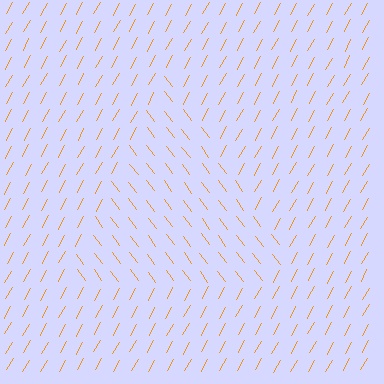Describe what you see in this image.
The image is filled with small orange line segments. A triangle region in the image has lines oriented differently from the surrounding lines, creating a visible texture boundary.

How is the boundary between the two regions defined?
The boundary is defined purely by a change in line orientation (approximately 65 degrees difference). All lines are the same color and thickness.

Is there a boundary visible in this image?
Yes, there is a texture boundary formed by a change in line orientation.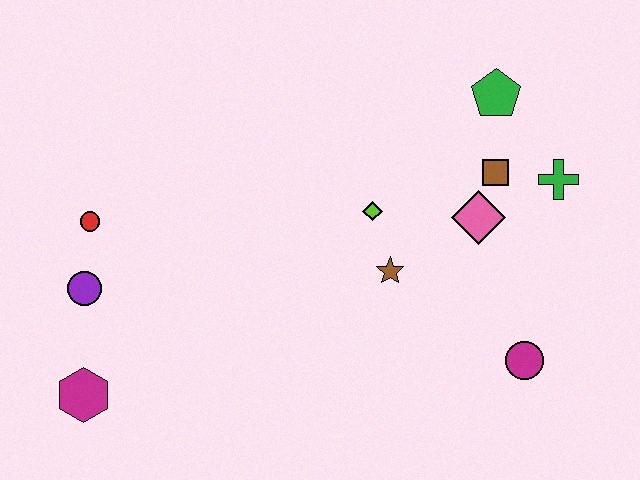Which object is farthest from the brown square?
The magenta hexagon is farthest from the brown square.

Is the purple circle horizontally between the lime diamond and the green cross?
No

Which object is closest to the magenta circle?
The pink diamond is closest to the magenta circle.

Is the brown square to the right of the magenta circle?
No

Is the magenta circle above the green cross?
No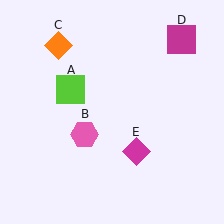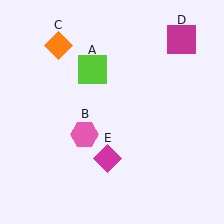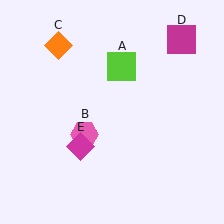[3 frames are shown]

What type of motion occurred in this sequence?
The lime square (object A), magenta diamond (object E) rotated clockwise around the center of the scene.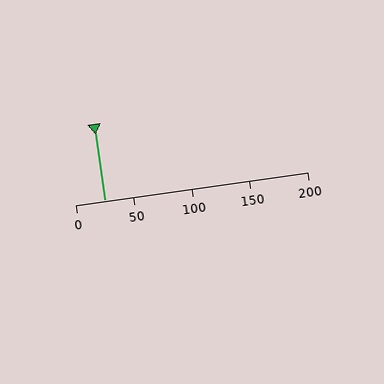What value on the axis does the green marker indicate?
The marker indicates approximately 25.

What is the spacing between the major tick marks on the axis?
The major ticks are spaced 50 apart.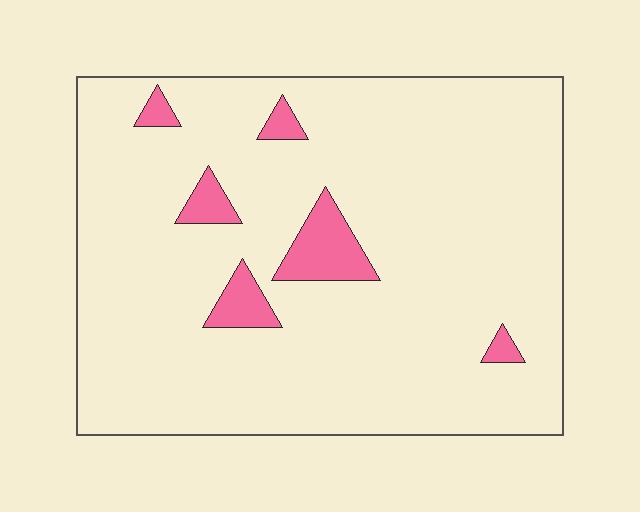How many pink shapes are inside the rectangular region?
6.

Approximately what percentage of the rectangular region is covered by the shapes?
Approximately 10%.